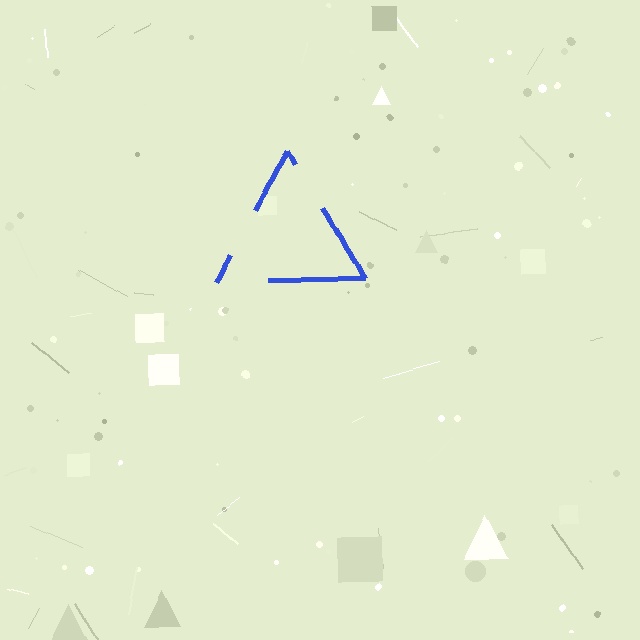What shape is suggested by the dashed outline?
The dashed outline suggests a triangle.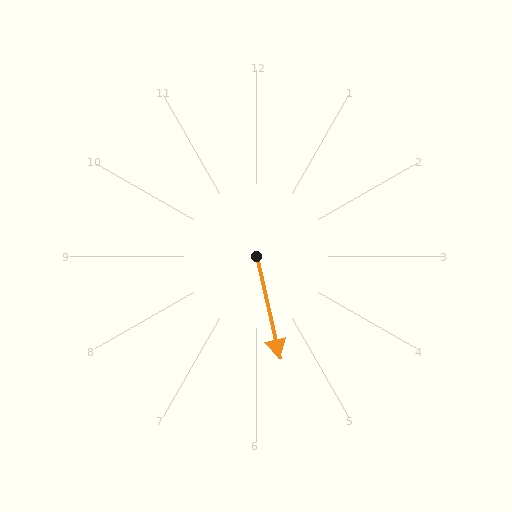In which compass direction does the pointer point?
South.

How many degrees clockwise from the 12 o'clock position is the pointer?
Approximately 167 degrees.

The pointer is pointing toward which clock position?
Roughly 6 o'clock.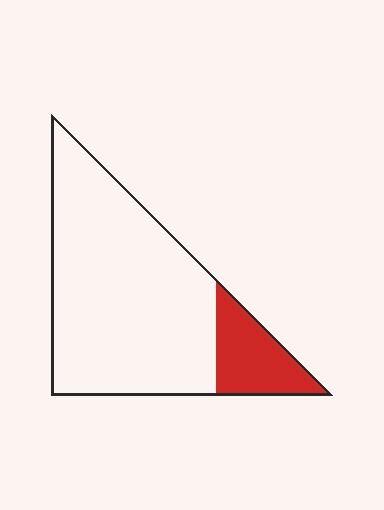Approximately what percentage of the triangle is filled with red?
Approximately 15%.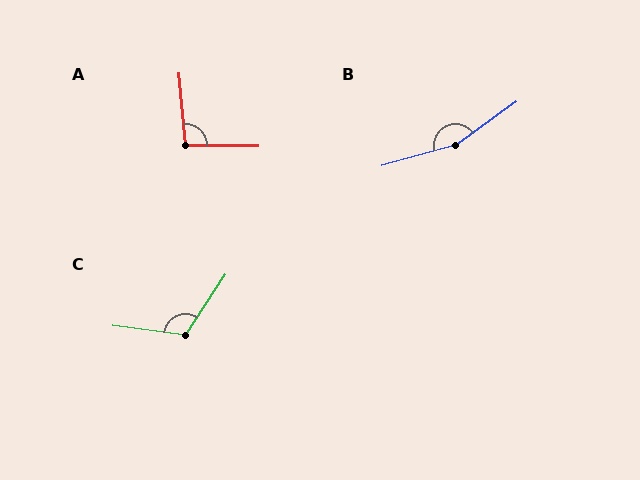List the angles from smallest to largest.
A (96°), C (116°), B (160°).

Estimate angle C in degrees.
Approximately 116 degrees.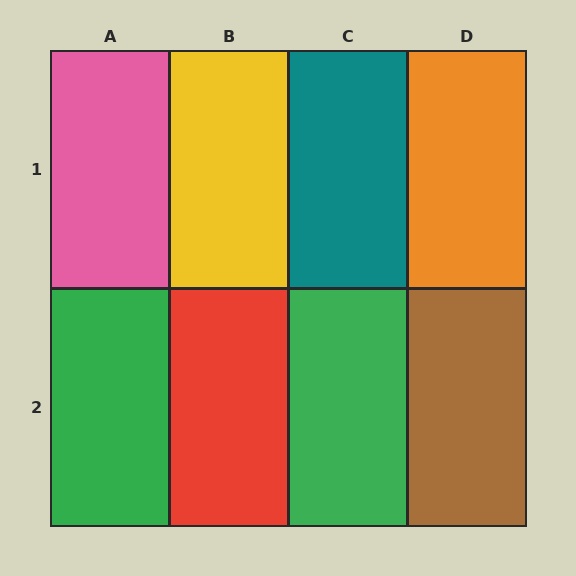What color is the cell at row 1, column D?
Orange.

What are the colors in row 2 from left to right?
Green, red, green, brown.